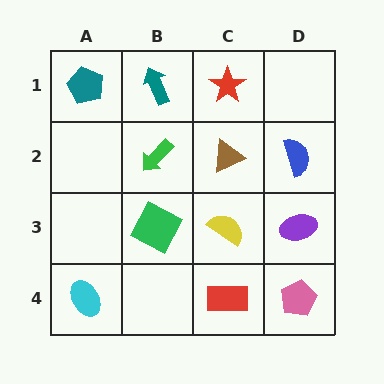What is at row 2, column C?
A brown triangle.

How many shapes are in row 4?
3 shapes.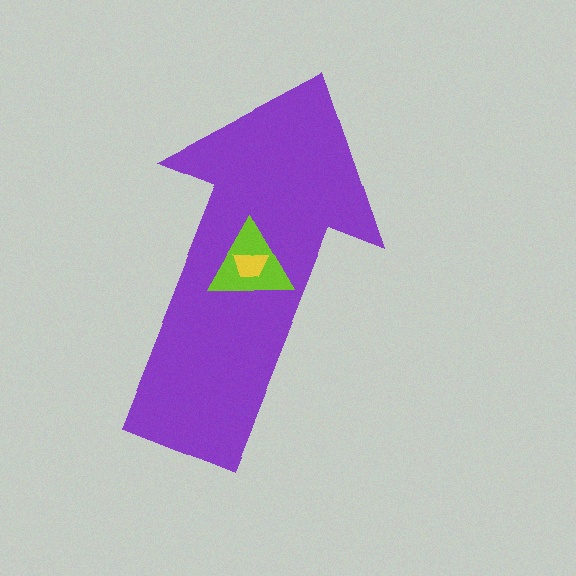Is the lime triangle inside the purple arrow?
Yes.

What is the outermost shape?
The purple arrow.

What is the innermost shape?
The yellow trapezoid.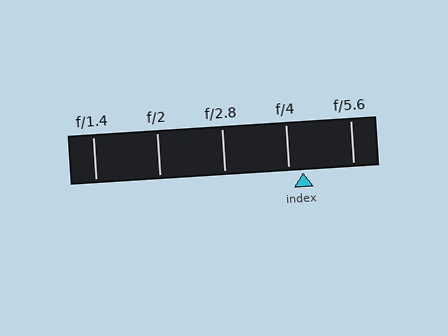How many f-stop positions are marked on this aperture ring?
There are 5 f-stop positions marked.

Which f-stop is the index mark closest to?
The index mark is closest to f/4.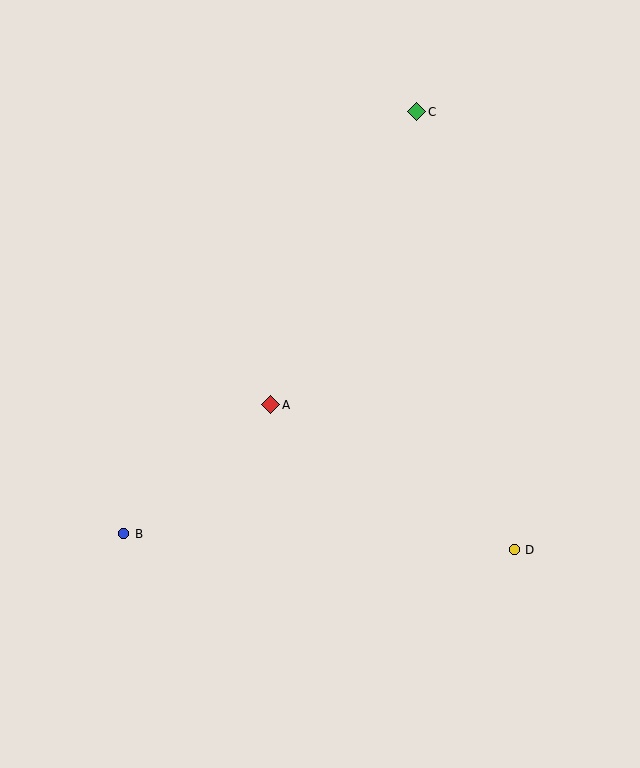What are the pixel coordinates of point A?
Point A is at (271, 405).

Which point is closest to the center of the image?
Point A at (271, 405) is closest to the center.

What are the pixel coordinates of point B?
Point B is at (124, 534).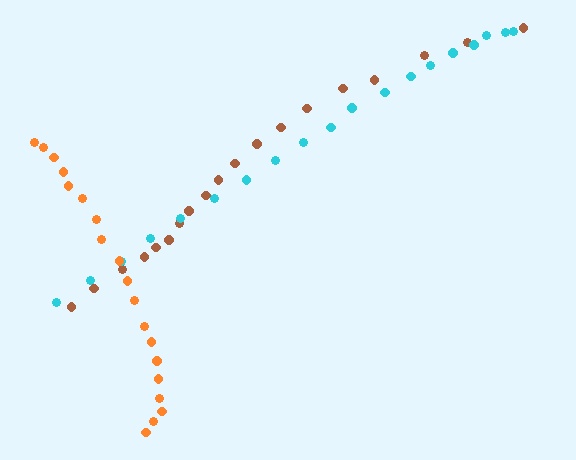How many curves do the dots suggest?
There are 3 distinct paths.